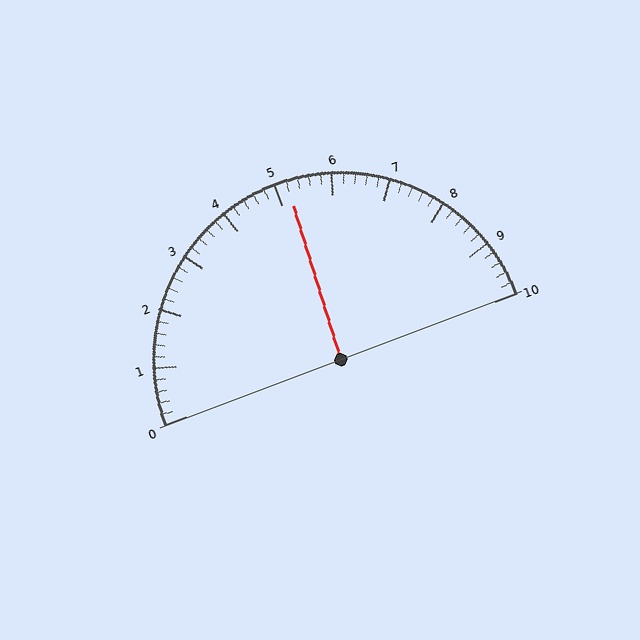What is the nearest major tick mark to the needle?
The nearest major tick mark is 5.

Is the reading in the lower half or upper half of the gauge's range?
The reading is in the upper half of the range (0 to 10).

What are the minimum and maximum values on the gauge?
The gauge ranges from 0 to 10.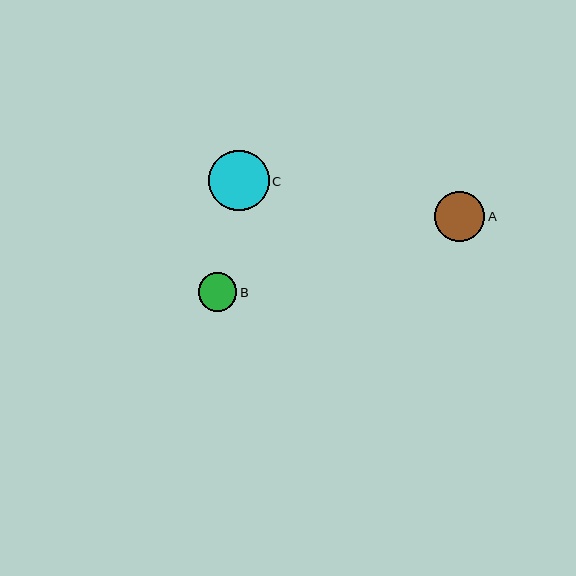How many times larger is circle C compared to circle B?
Circle C is approximately 1.6 times the size of circle B.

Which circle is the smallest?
Circle B is the smallest with a size of approximately 38 pixels.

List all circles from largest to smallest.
From largest to smallest: C, A, B.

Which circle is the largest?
Circle C is the largest with a size of approximately 60 pixels.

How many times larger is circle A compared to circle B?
Circle A is approximately 1.3 times the size of circle B.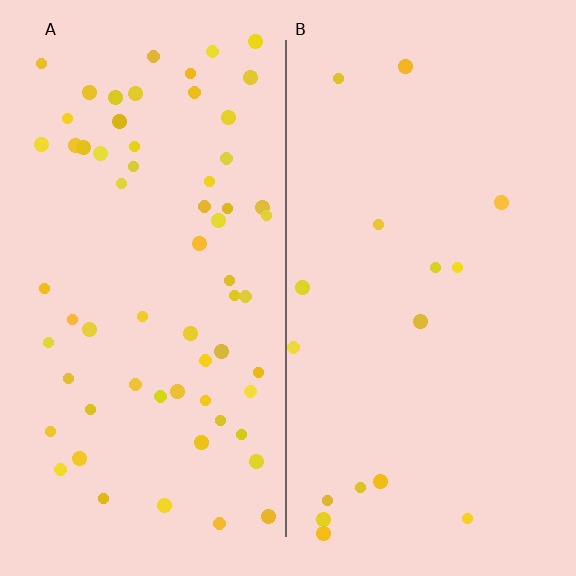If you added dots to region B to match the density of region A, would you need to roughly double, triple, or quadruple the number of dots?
Approximately quadruple.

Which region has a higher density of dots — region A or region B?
A (the left).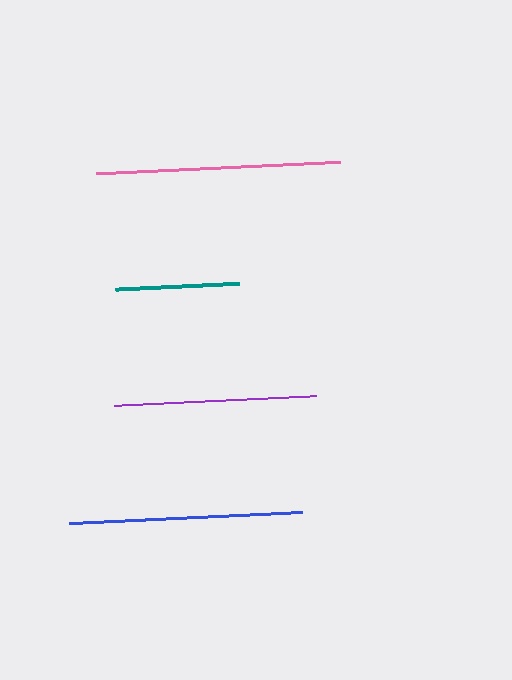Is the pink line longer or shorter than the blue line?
The pink line is longer than the blue line.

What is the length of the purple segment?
The purple segment is approximately 201 pixels long.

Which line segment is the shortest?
The teal line is the shortest at approximately 124 pixels.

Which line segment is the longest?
The pink line is the longest at approximately 244 pixels.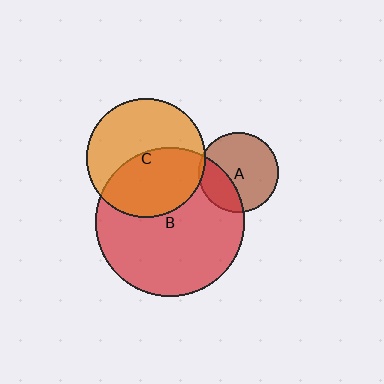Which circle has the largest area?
Circle B (red).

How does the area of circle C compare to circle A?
Approximately 2.2 times.